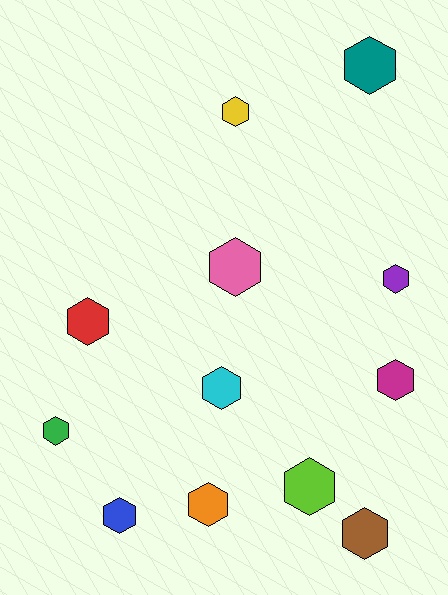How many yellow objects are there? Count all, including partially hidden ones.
There is 1 yellow object.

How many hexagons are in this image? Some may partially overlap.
There are 12 hexagons.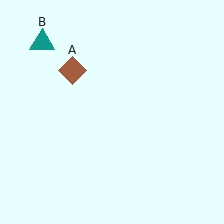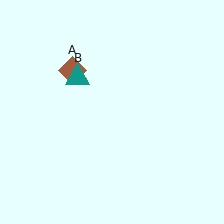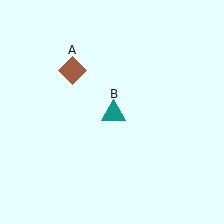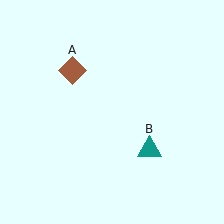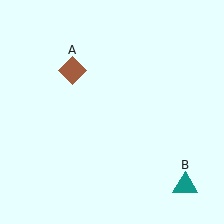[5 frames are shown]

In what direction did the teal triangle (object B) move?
The teal triangle (object B) moved down and to the right.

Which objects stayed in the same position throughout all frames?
Brown diamond (object A) remained stationary.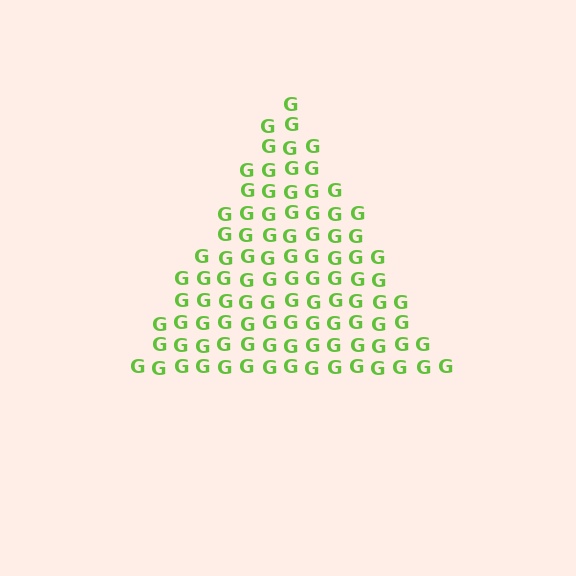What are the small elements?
The small elements are letter G's.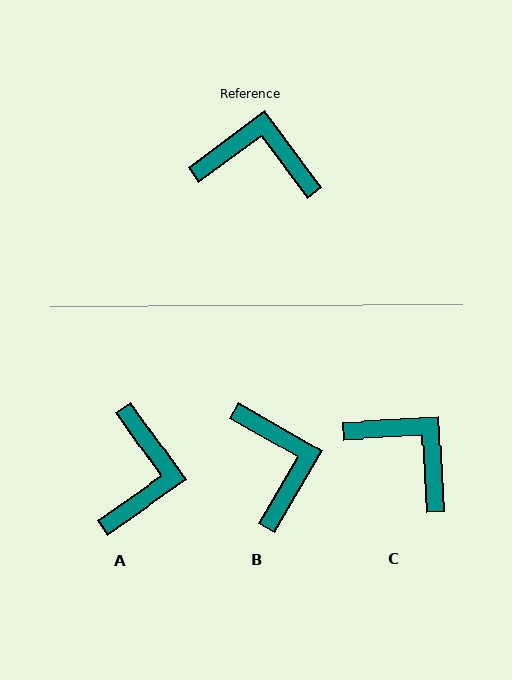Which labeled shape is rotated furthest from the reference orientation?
A, about 92 degrees away.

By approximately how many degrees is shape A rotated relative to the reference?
Approximately 92 degrees clockwise.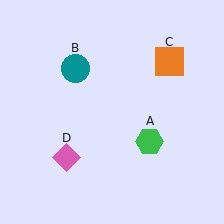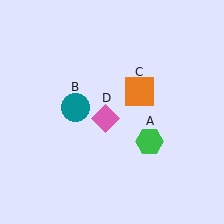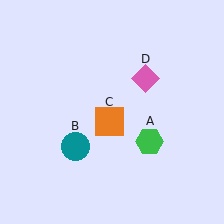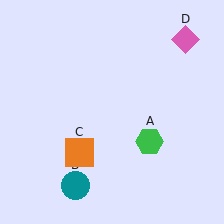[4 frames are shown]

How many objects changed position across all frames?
3 objects changed position: teal circle (object B), orange square (object C), pink diamond (object D).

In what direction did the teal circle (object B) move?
The teal circle (object B) moved down.